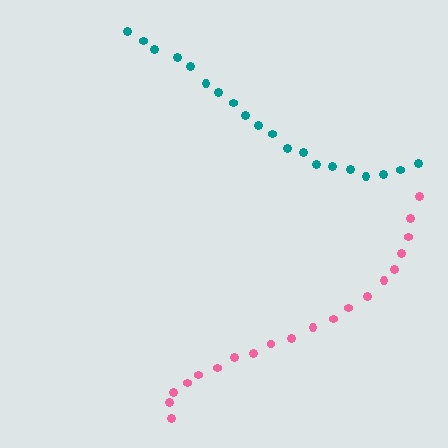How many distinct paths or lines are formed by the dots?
There are 2 distinct paths.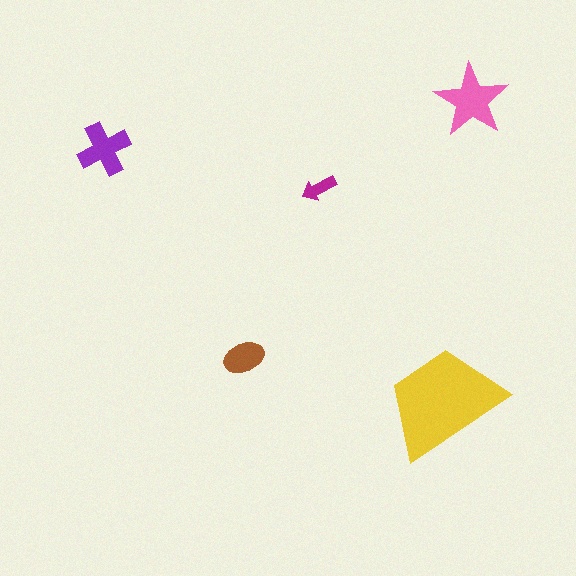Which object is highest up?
The pink star is topmost.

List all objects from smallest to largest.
The magenta arrow, the brown ellipse, the purple cross, the pink star, the yellow trapezoid.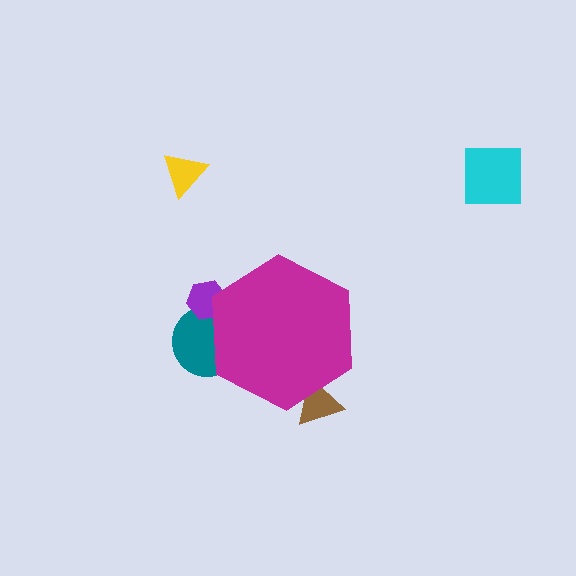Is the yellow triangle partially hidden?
No, the yellow triangle is fully visible.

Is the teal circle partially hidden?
Yes, the teal circle is partially hidden behind the magenta hexagon.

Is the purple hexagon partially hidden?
Yes, the purple hexagon is partially hidden behind the magenta hexagon.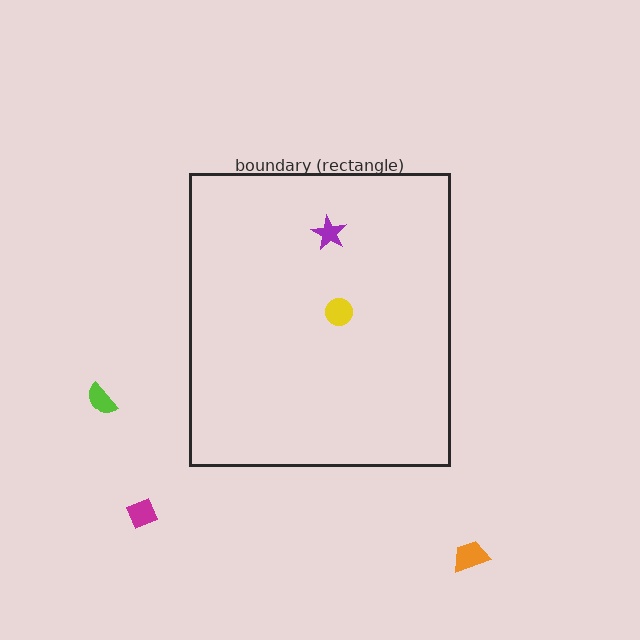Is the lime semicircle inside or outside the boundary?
Outside.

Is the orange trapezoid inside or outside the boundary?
Outside.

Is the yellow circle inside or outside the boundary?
Inside.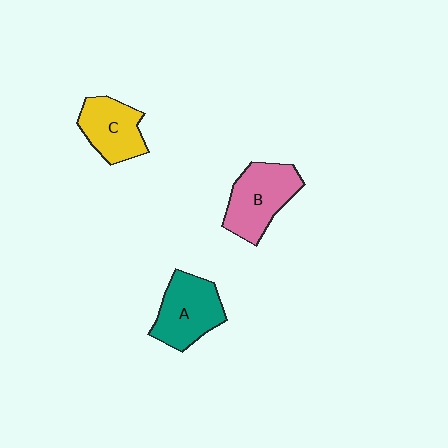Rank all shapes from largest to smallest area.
From largest to smallest: B (pink), A (teal), C (yellow).